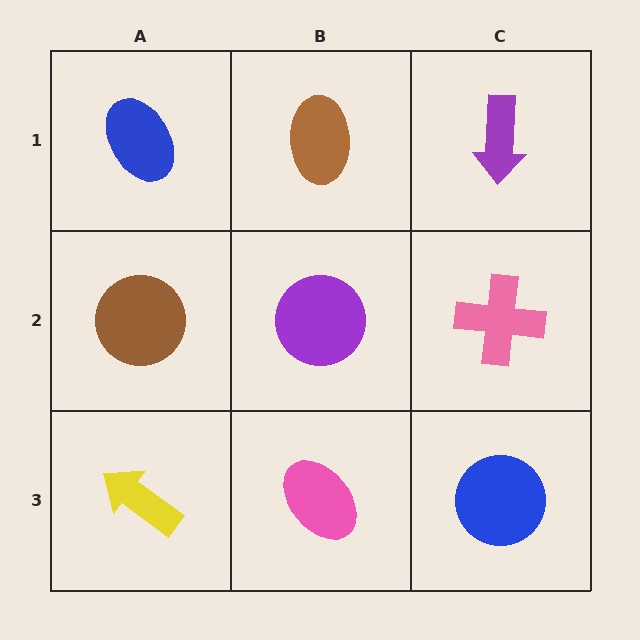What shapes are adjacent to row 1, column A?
A brown circle (row 2, column A), a brown ellipse (row 1, column B).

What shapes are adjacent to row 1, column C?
A pink cross (row 2, column C), a brown ellipse (row 1, column B).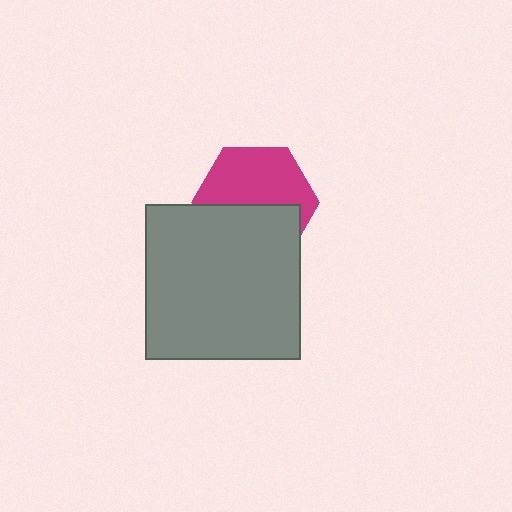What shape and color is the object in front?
The object in front is a gray square.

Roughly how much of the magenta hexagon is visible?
About half of it is visible (roughly 53%).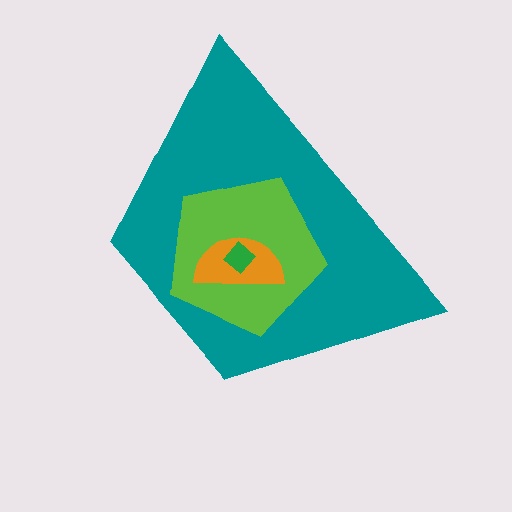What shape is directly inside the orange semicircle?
The green diamond.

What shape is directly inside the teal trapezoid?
The lime pentagon.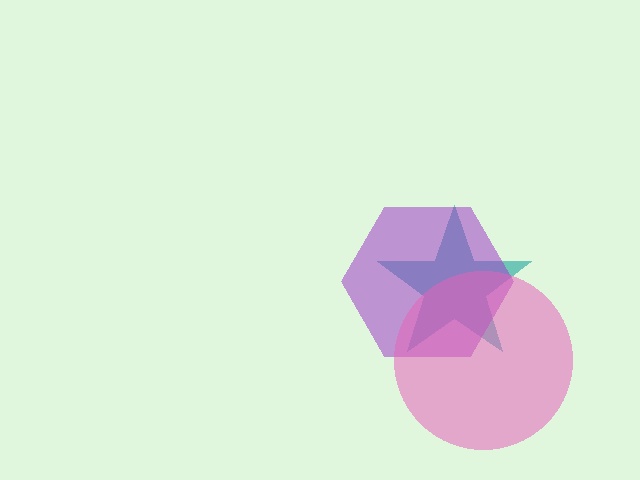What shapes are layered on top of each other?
The layered shapes are: a teal star, a purple hexagon, a pink circle.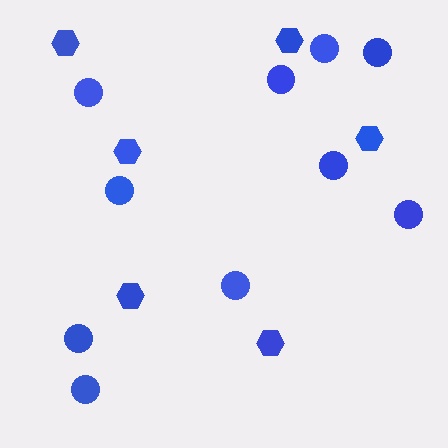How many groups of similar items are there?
There are 2 groups: one group of hexagons (6) and one group of circles (10).